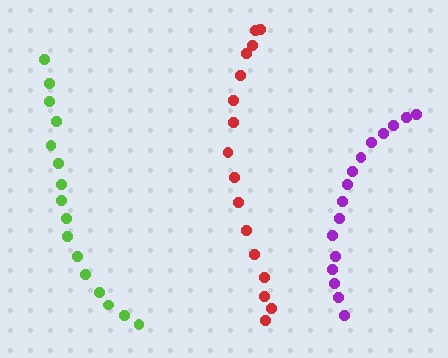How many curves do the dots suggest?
There are 3 distinct paths.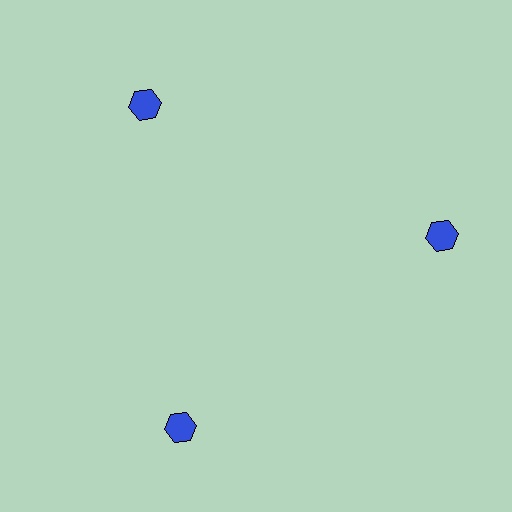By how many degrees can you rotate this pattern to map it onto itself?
The pattern maps onto itself every 120 degrees of rotation.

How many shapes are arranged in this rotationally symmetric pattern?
There are 3 shapes, arranged in 3 groups of 1.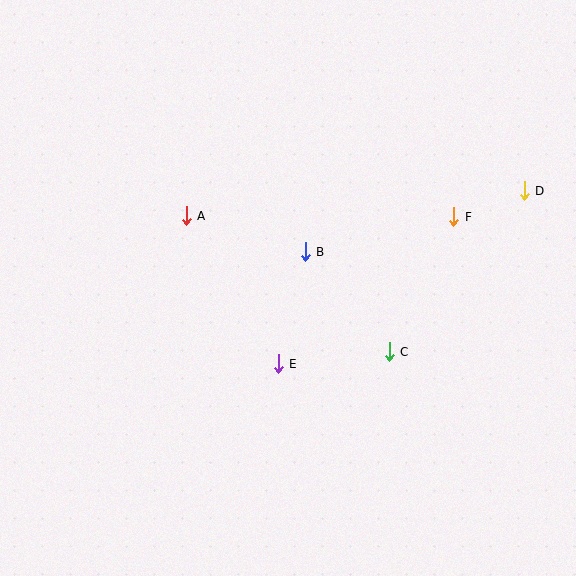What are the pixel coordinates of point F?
Point F is at (454, 217).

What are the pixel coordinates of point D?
Point D is at (524, 191).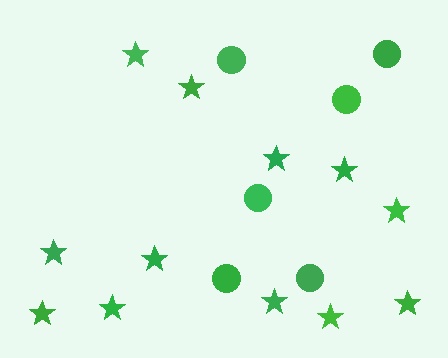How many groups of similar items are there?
There are 2 groups: one group of circles (6) and one group of stars (12).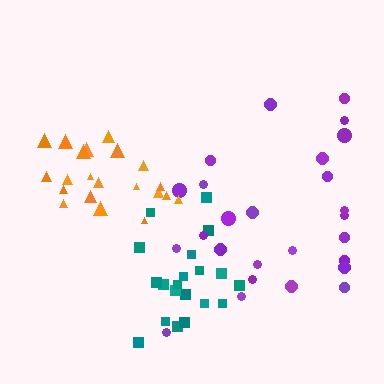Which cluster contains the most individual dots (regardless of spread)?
Purple (26).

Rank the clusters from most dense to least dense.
orange, teal, purple.